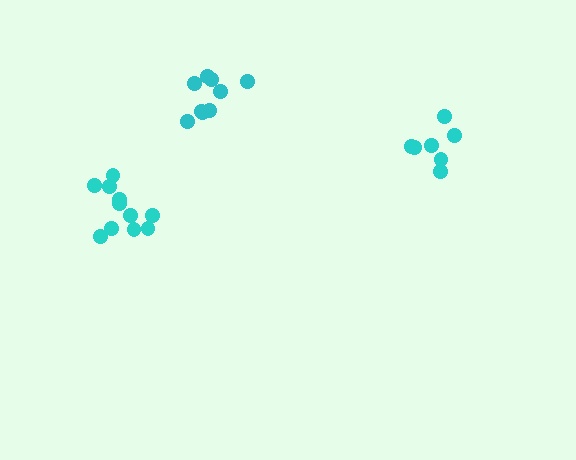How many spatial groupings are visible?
There are 3 spatial groupings.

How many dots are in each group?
Group 1: 9 dots, Group 2: 11 dots, Group 3: 7 dots (27 total).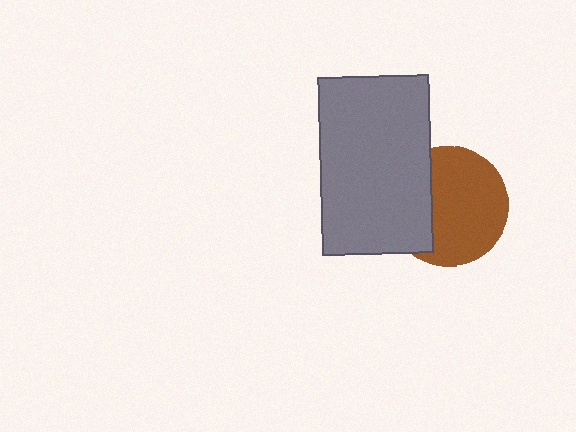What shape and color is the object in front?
The object in front is a gray rectangle.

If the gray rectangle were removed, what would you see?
You would see the complete brown circle.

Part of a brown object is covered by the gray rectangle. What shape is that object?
It is a circle.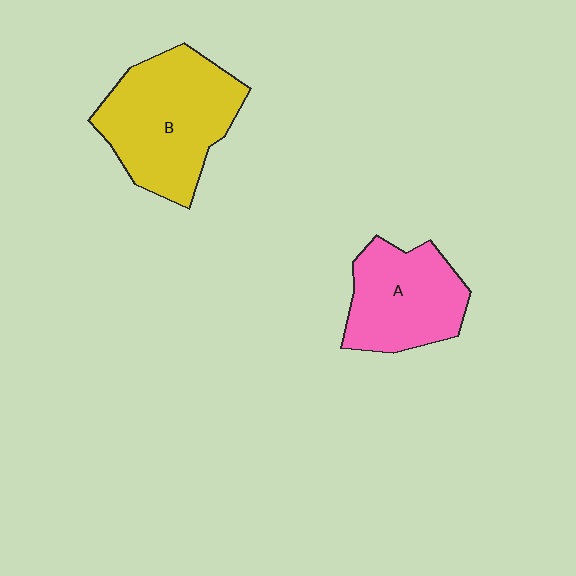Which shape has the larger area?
Shape B (yellow).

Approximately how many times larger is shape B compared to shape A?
Approximately 1.4 times.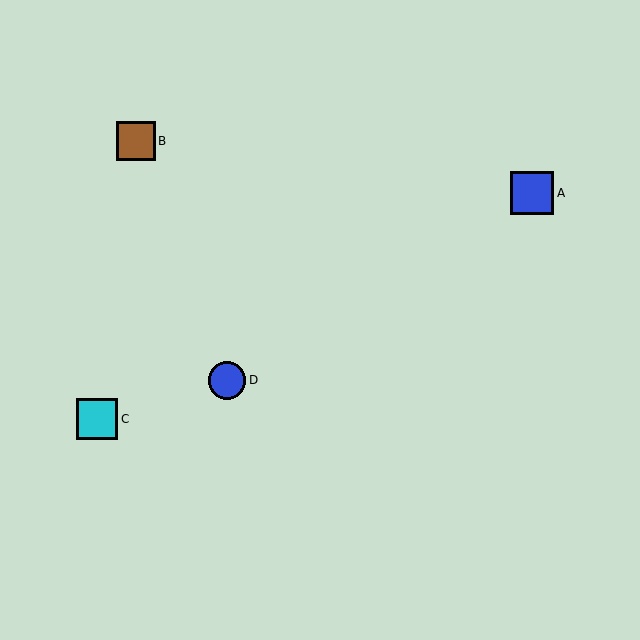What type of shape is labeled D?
Shape D is a blue circle.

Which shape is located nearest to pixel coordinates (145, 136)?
The brown square (labeled B) at (136, 141) is nearest to that location.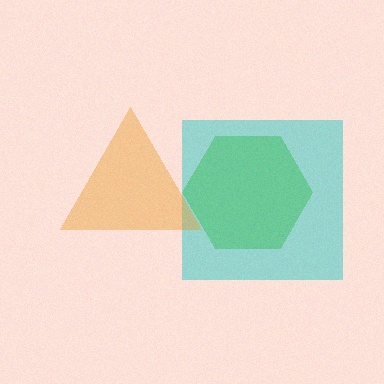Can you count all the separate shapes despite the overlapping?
Yes, there are 3 separate shapes.